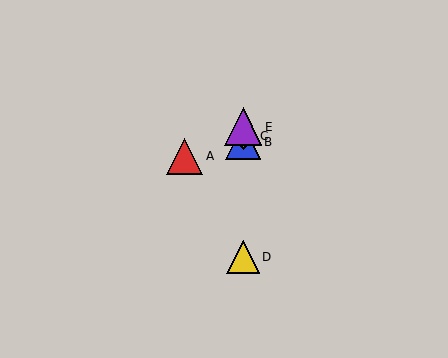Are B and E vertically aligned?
Yes, both are at x≈243.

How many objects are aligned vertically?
4 objects (B, C, D, E) are aligned vertically.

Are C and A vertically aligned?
No, C is at x≈243 and A is at x≈185.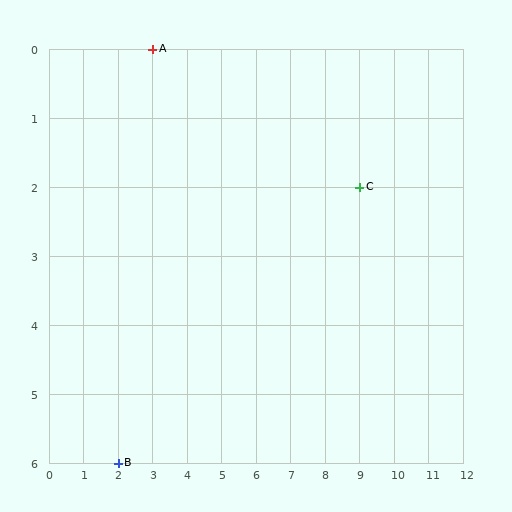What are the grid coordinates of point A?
Point A is at grid coordinates (3, 0).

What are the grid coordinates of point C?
Point C is at grid coordinates (9, 2).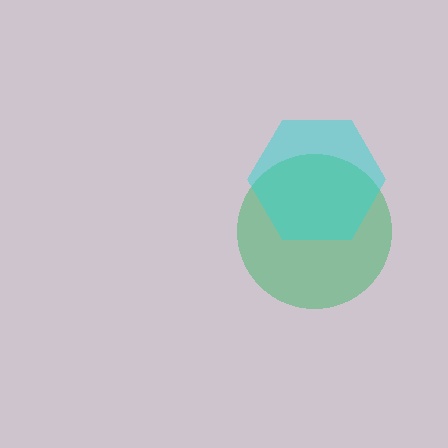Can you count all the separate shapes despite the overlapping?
Yes, there are 2 separate shapes.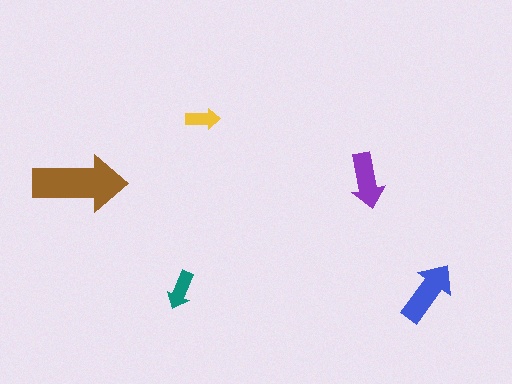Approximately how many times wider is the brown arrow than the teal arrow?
About 2.5 times wider.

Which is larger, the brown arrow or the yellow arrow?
The brown one.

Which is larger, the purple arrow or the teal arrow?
The purple one.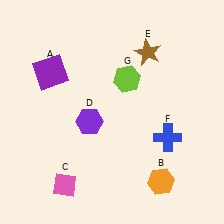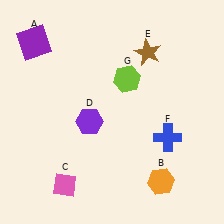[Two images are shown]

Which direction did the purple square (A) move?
The purple square (A) moved up.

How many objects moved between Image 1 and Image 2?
1 object moved between the two images.